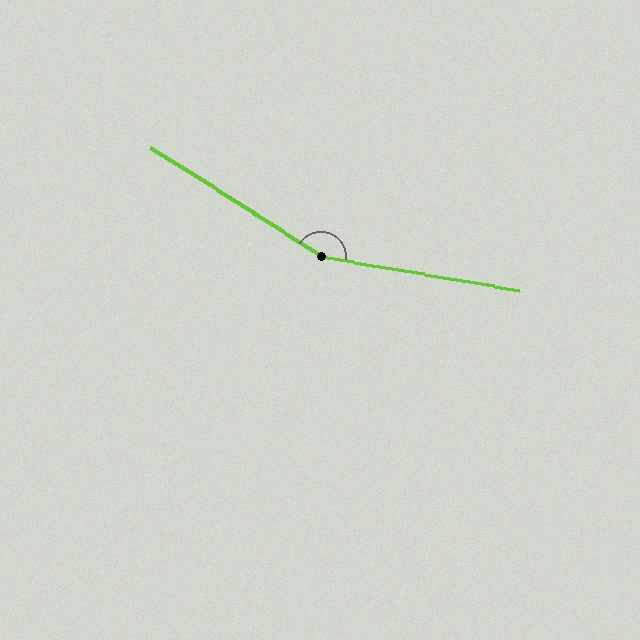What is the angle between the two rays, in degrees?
Approximately 157 degrees.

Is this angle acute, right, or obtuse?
It is obtuse.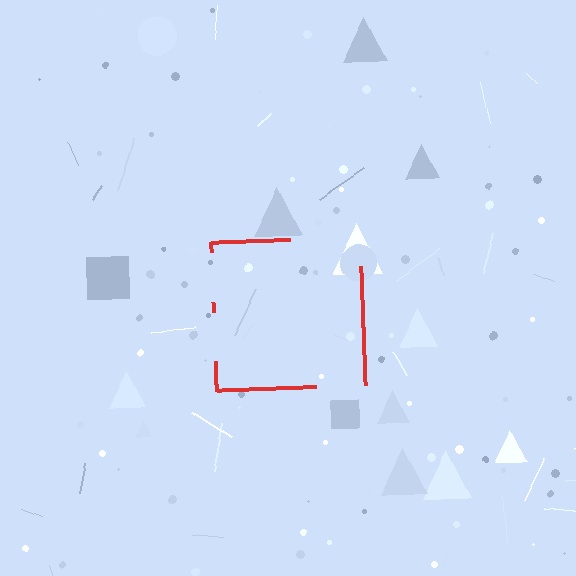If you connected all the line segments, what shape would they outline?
They would outline a square.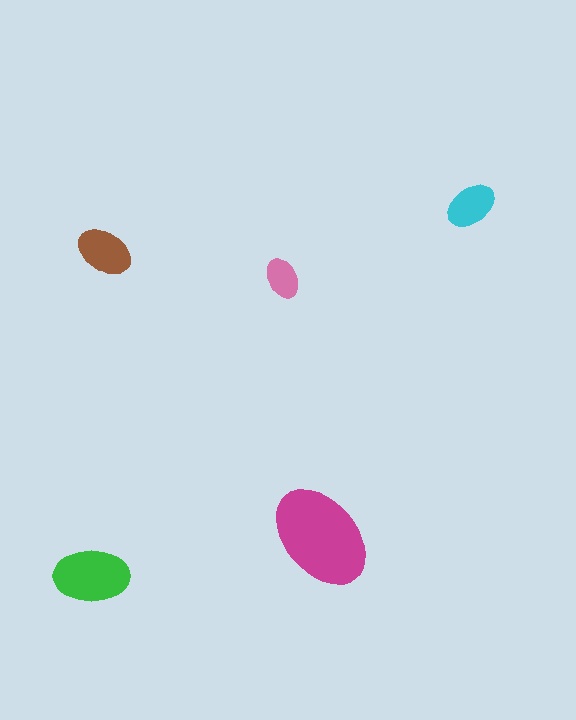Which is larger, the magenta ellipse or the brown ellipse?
The magenta one.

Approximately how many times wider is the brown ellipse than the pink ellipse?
About 1.5 times wider.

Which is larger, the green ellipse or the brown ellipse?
The green one.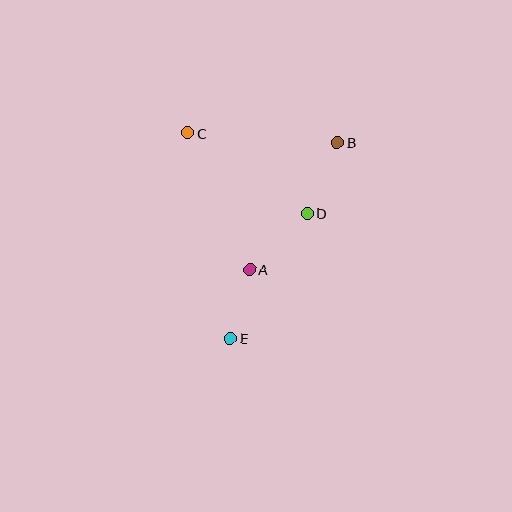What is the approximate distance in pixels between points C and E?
The distance between C and E is approximately 210 pixels.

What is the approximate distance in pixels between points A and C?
The distance between A and C is approximately 150 pixels.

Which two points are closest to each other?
Points A and E are closest to each other.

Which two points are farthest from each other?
Points B and E are farthest from each other.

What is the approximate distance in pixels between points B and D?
The distance between B and D is approximately 77 pixels.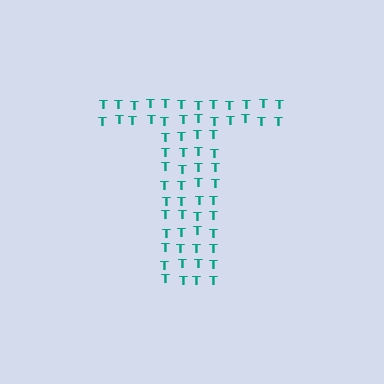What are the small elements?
The small elements are letter T's.